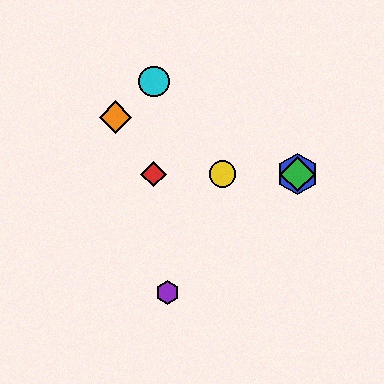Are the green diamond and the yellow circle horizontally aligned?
Yes, both are at y≈174.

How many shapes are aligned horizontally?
4 shapes (the red diamond, the blue hexagon, the green diamond, the yellow circle) are aligned horizontally.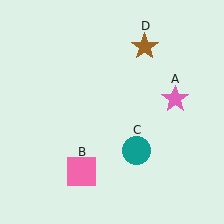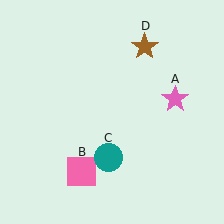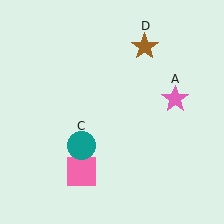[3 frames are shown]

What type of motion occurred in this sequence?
The teal circle (object C) rotated clockwise around the center of the scene.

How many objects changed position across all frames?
1 object changed position: teal circle (object C).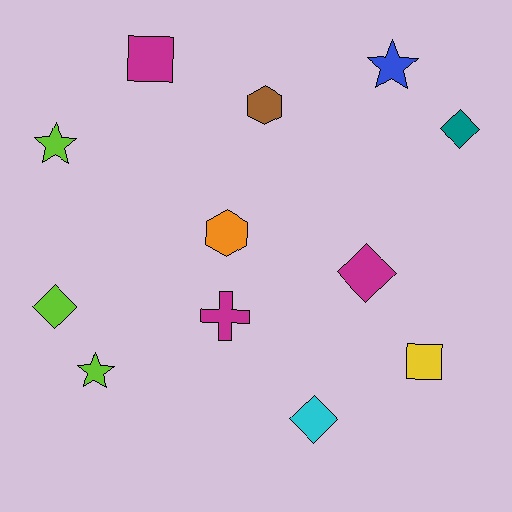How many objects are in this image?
There are 12 objects.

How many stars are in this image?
There are 3 stars.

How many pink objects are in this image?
There are no pink objects.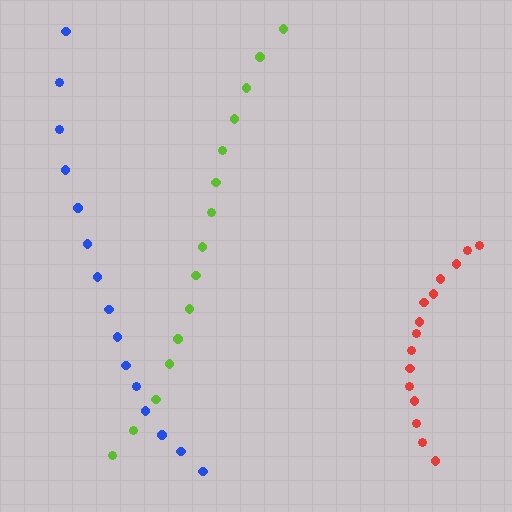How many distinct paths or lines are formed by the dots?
There are 3 distinct paths.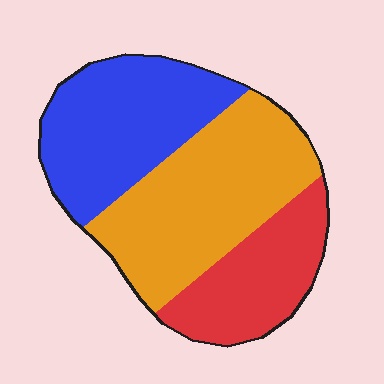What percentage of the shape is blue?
Blue covers around 35% of the shape.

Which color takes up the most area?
Orange, at roughly 40%.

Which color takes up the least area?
Red, at roughly 25%.